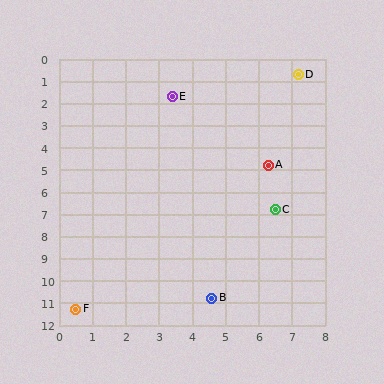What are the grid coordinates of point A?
Point A is at approximately (6.3, 4.8).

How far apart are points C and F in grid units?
Points C and F are about 7.5 grid units apart.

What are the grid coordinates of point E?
Point E is at approximately (3.4, 1.7).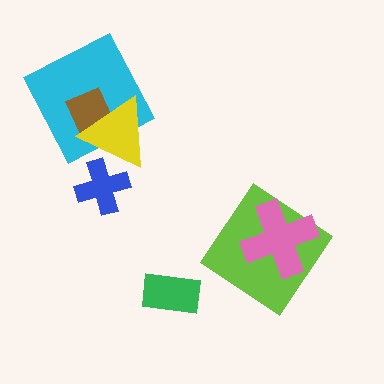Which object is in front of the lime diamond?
The pink cross is in front of the lime diamond.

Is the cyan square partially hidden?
Yes, it is partially covered by another shape.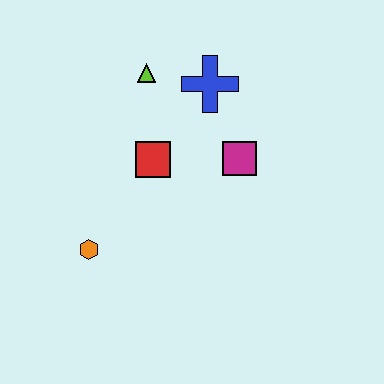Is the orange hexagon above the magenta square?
No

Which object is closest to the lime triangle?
The blue cross is closest to the lime triangle.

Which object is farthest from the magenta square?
The orange hexagon is farthest from the magenta square.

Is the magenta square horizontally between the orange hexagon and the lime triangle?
No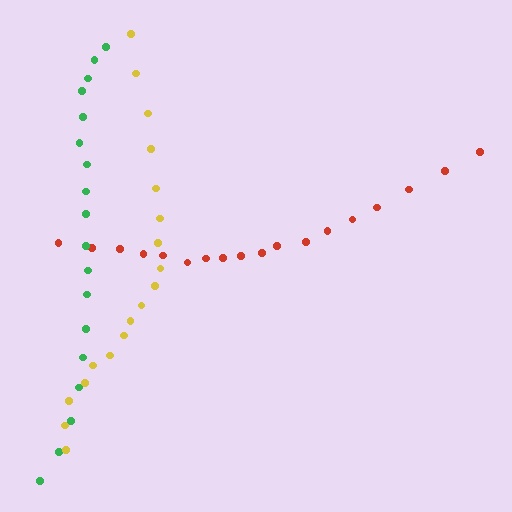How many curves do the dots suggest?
There are 3 distinct paths.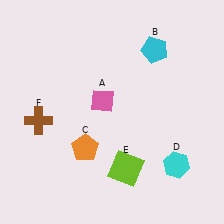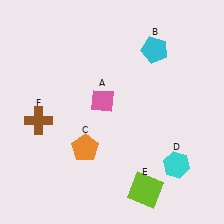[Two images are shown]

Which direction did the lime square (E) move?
The lime square (E) moved down.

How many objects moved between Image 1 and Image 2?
1 object moved between the two images.